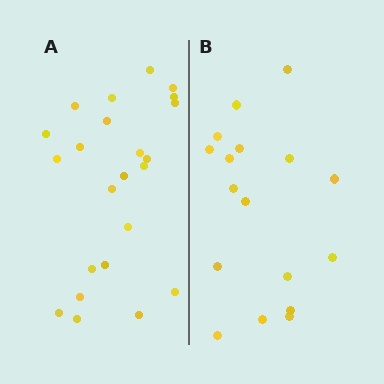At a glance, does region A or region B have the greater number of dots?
Region A (the left region) has more dots.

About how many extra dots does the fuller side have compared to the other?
Region A has about 6 more dots than region B.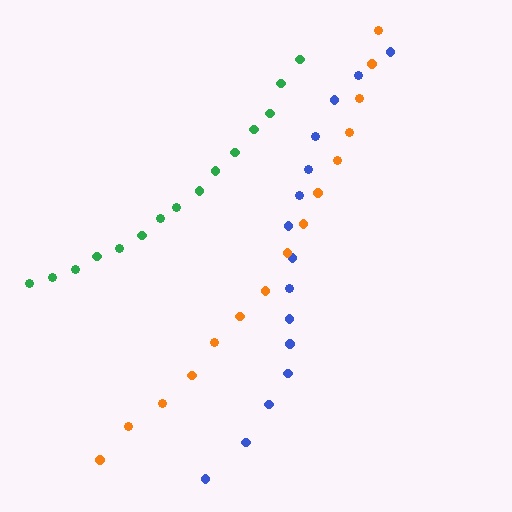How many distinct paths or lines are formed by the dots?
There are 3 distinct paths.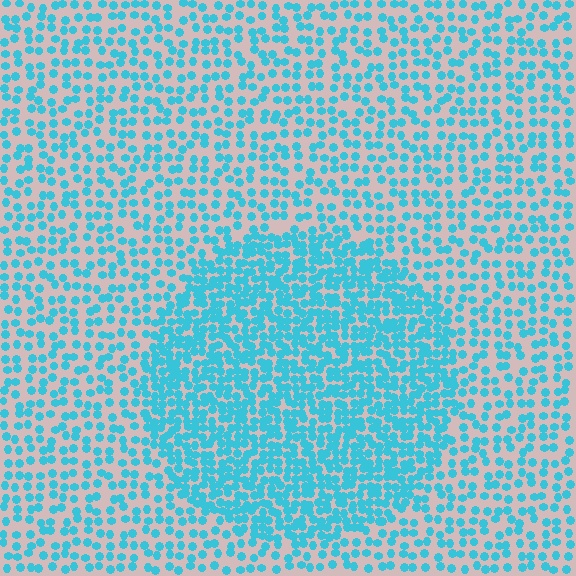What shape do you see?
I see a circle.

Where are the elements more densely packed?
The elements are more densely packed inside the circle boundary.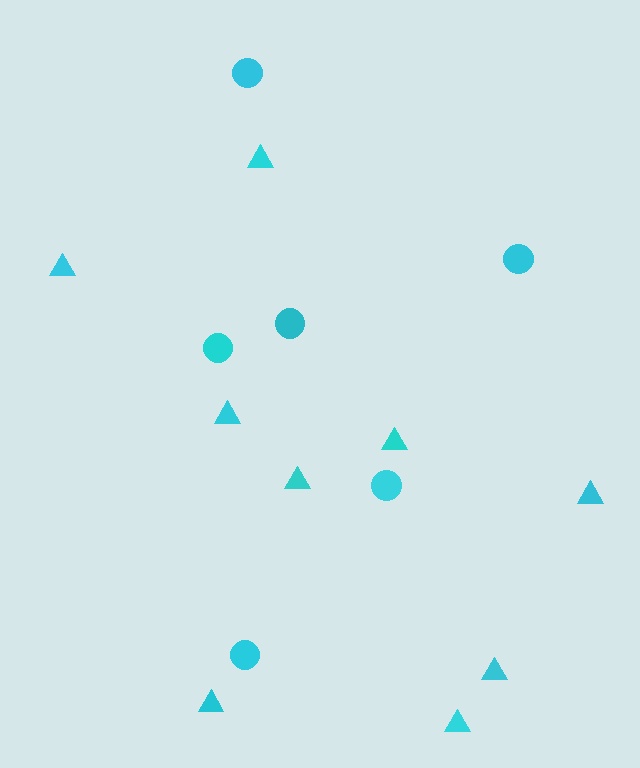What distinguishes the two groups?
There are 2 groups: one group of circles (6) and one group of triangles (9).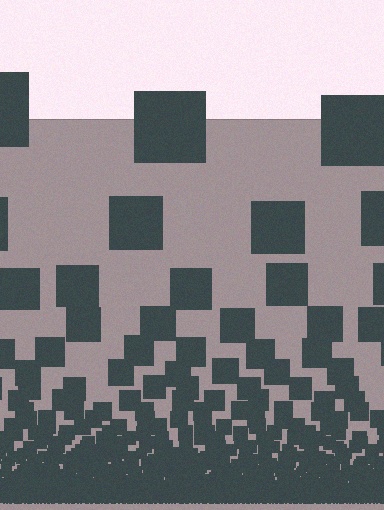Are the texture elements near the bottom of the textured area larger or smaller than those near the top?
Smaller. The gradient is inverted — elements near the bottom are smaller and denser.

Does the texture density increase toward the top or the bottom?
Density increases toward the bottom.